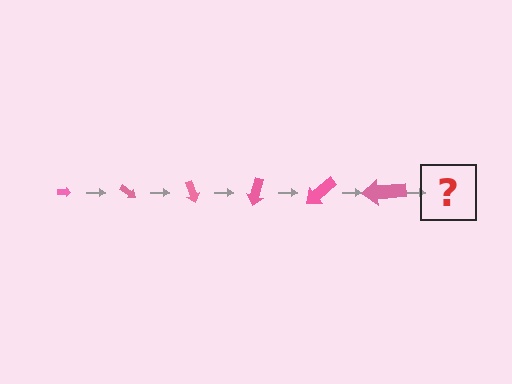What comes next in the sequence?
The next element should be an arrow, larger than the previous one and rotated 210 degrees from the start.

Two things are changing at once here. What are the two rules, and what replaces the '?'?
The two rules are that the arrow grows larger each step and it rotates 35 degrees each step. The '?' should be an arrow, larger than the previous one and rotated 210 degrees from the start.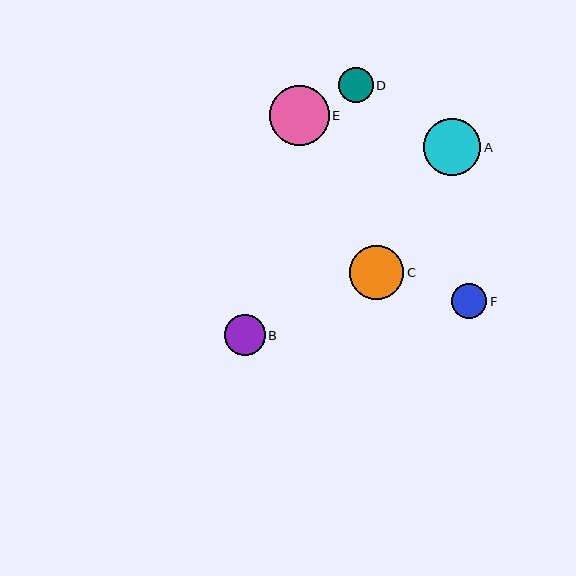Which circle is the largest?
Circle E is the largest with a size of approximately 60 pixels.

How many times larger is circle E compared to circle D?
Circle E is approximately 1.7 times the size of circle D.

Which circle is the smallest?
Circle D is the smallest with a size of approximately 35 pixels.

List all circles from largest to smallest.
From largest to smallest: E, A, C, B, F, D.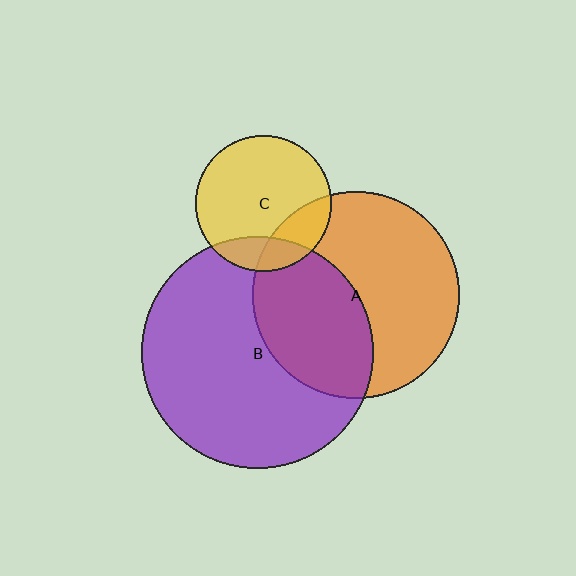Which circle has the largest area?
Circle B (purple).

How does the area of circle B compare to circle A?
Approximately 1.3 times.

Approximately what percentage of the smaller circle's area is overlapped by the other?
Approximately 20%.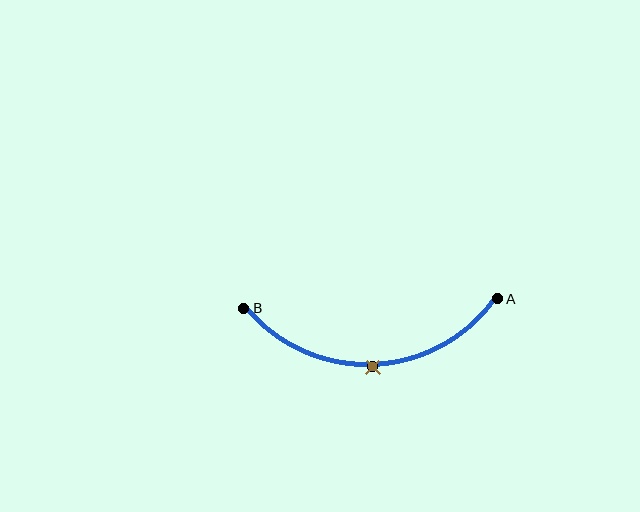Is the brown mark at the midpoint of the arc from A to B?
Yes. The brown mark lies on the arc at equal arc-length from both A and B — it is the arc midpoint.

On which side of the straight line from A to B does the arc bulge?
The arc bulges below the straight line connecting A and B.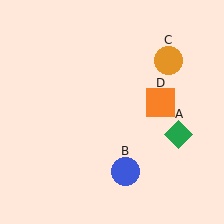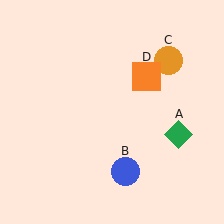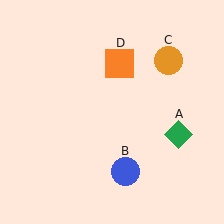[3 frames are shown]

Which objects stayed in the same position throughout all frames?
Green diamond (object A) and blue circle (object B) and orange circle (object C) remained stationary.